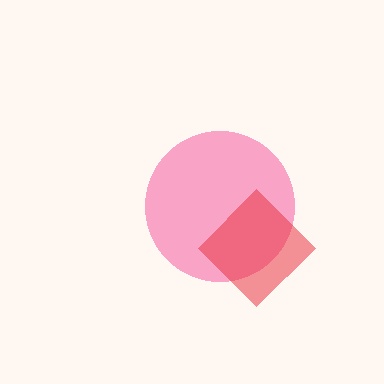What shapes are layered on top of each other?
The layered shapes are: a pink circle, a red diamond.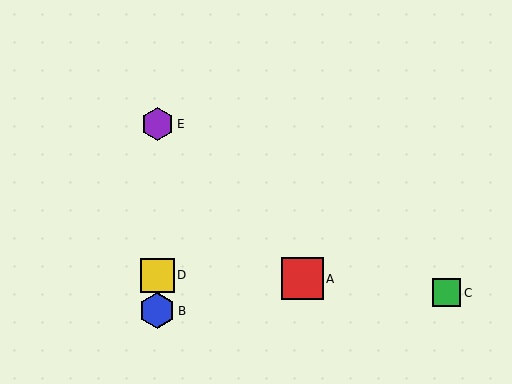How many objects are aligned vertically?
3 objects (B, D, E) are aligned vertically.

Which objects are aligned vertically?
Objects B, D, E are aligned vertically.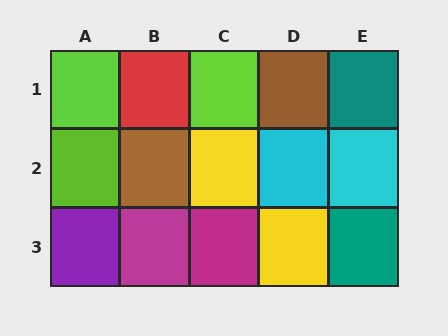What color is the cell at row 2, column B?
Brown.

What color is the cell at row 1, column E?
Teal.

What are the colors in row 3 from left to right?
Purple, magenta, magenta, yellow, teal.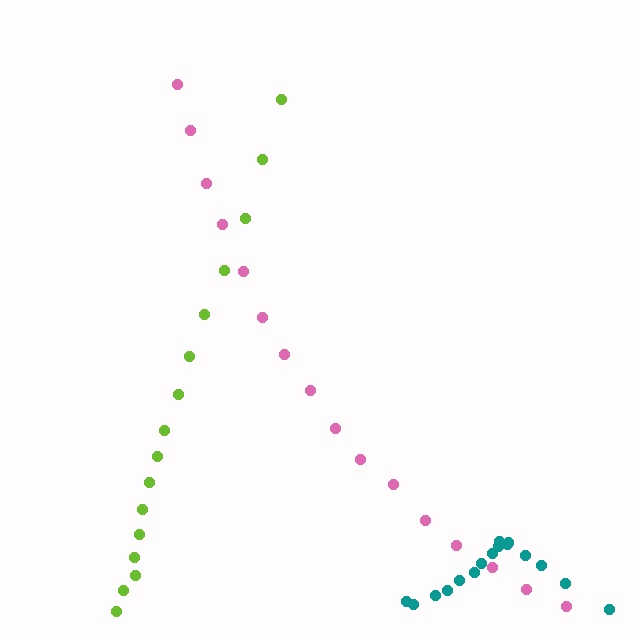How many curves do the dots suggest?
There are 3 distinct paths.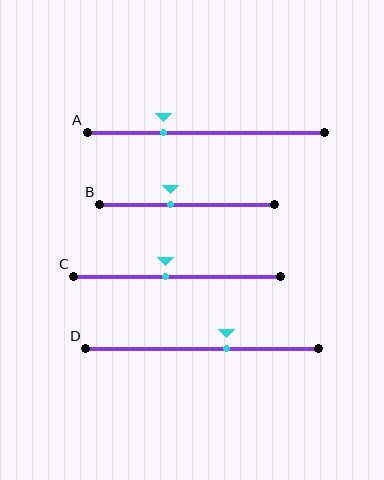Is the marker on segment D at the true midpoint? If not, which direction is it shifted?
No, the marker on segment D is shifted to the right by about 10% of the segment length.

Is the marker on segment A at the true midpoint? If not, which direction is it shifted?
No, the marker on segment A is shifted to the left by about 18% of the segment length.